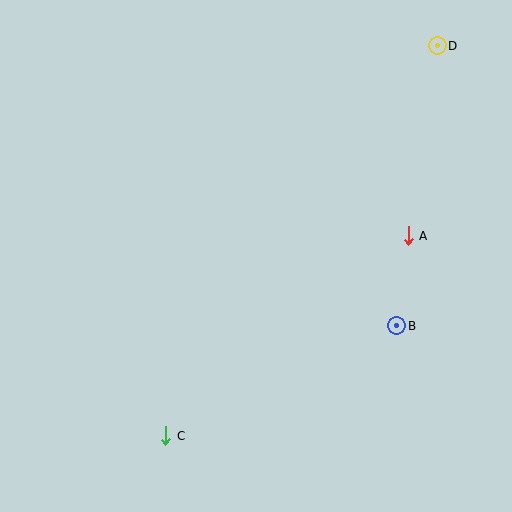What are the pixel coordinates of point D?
Point D is at (437, 46).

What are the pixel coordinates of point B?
Point B is at (397, 326).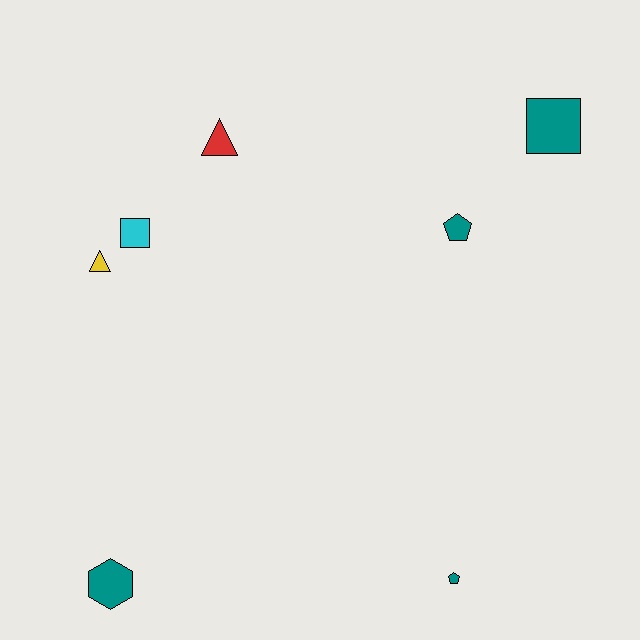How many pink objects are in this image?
There are no pink objects.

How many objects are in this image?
There are 7 objects.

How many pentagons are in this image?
There are 2 pentagons.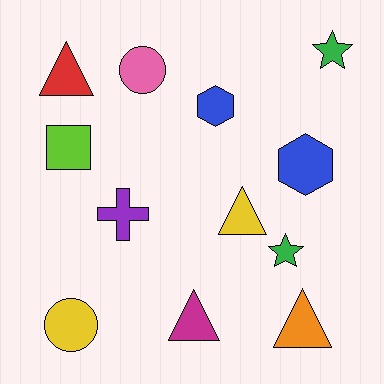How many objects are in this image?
There are 12 objects.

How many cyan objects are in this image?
There are no cyan objects.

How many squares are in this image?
There is 1 square.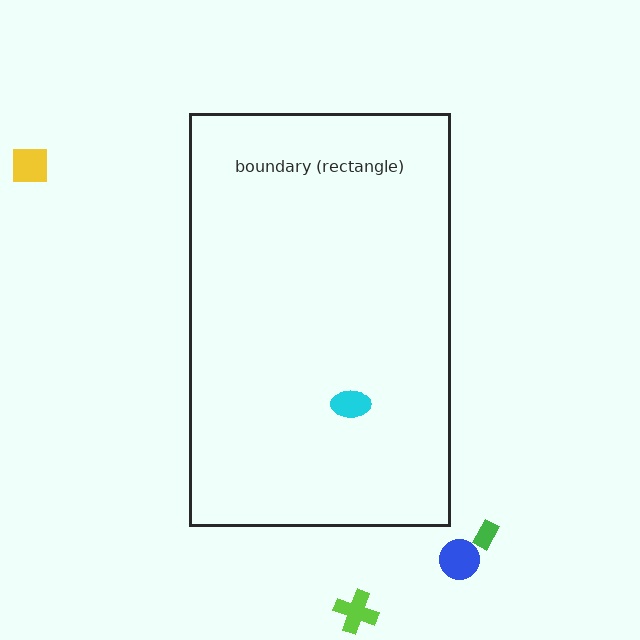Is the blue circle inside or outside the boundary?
Outside.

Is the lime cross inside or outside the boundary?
Outside.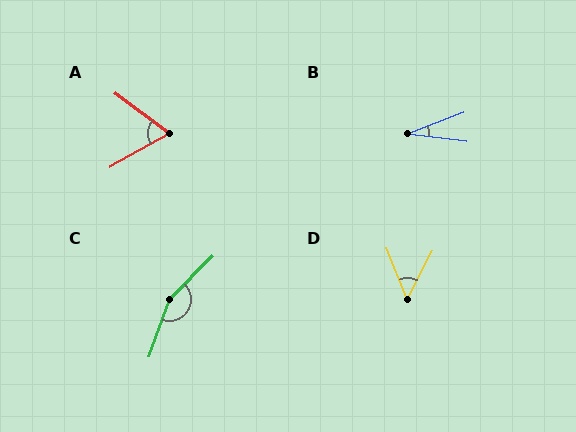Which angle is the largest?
C, at approximately 154 degrees.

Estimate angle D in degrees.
Approximately 50 degrees.